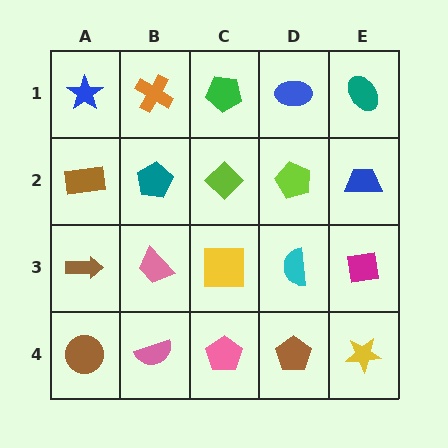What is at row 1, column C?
A green pentagon.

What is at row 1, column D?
A blue ellipse.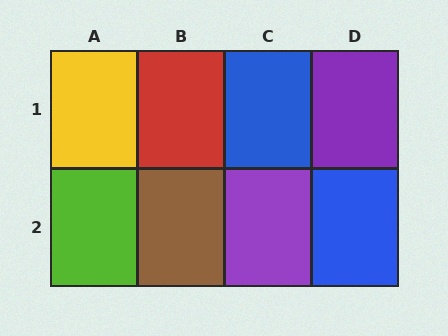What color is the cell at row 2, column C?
Purple.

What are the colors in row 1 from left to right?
Yellow, red, blue, purple.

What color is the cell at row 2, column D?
Blue.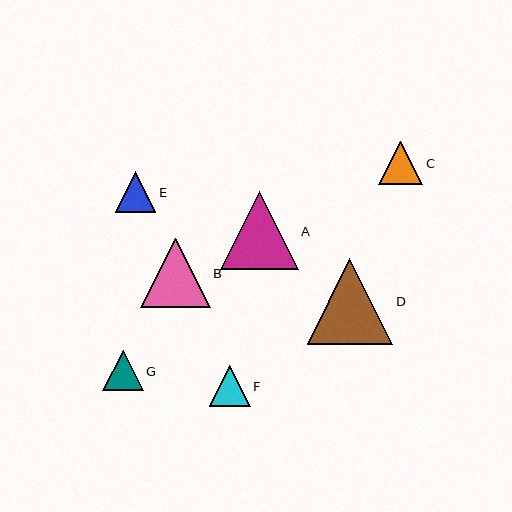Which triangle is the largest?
Triangle D is the largest with a size of approximately 86 pixels.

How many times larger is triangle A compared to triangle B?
Triangle A is approximately 1.1 times the size of triangle B.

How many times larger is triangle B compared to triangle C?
Triangle B is approximately 1.6 times the size of triangle C.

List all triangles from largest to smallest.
From largest to smallest: D, A, B, C, F, G, E.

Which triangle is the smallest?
Triangle E is the smallest with a size of approximately 40 pixels.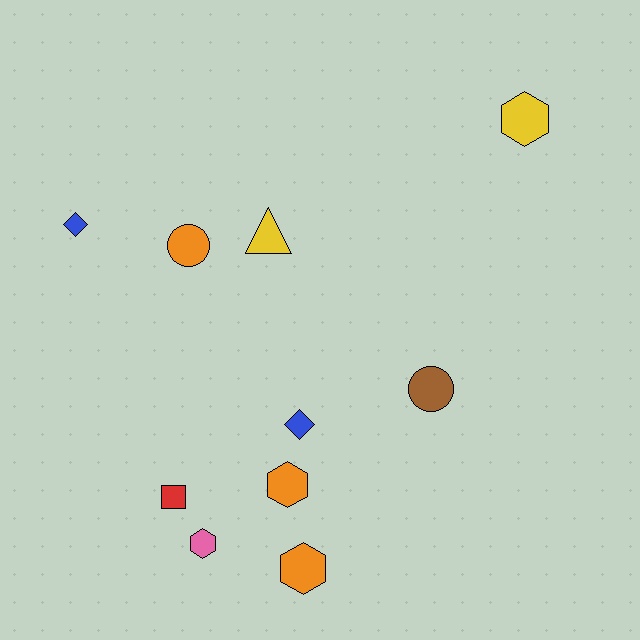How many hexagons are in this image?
There are 4 hexagons.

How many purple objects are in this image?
There are no purple objects.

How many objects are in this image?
There are 10 objects.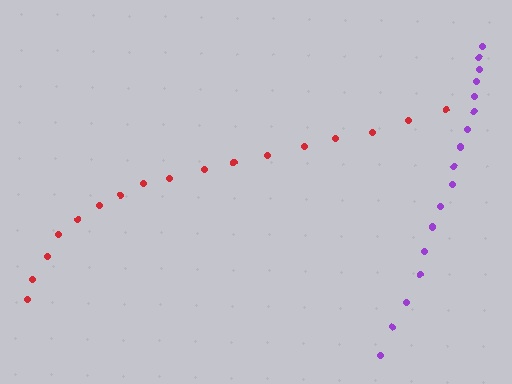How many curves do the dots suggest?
There are 2 distinct paths.